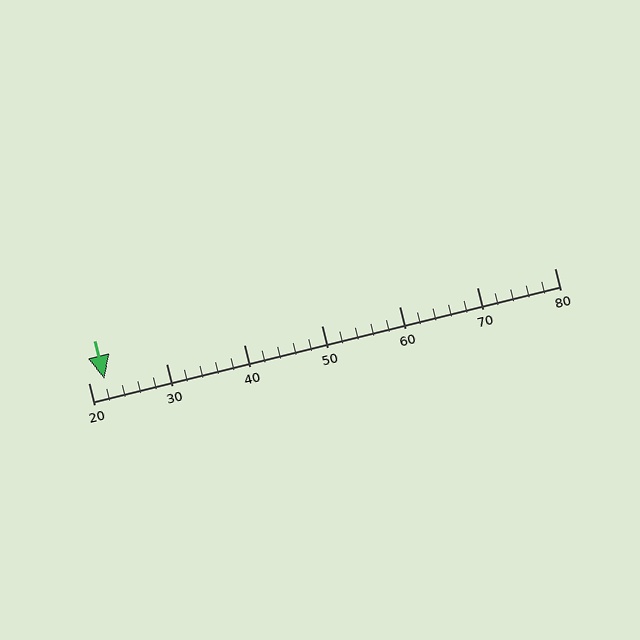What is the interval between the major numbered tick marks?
The major tick marks are spaced 10 units apart.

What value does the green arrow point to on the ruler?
The green arrow points to approximately 22.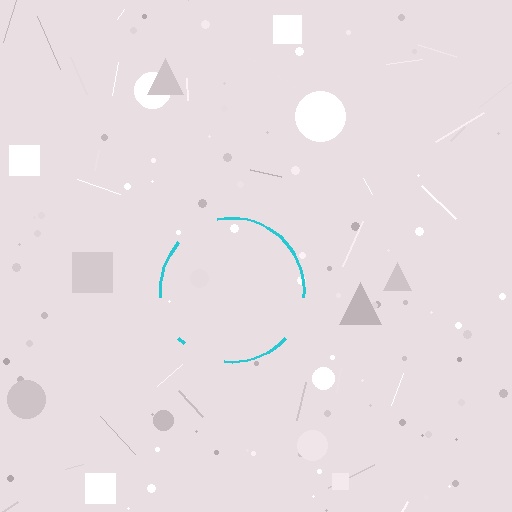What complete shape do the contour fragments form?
The contour fragments form a circle.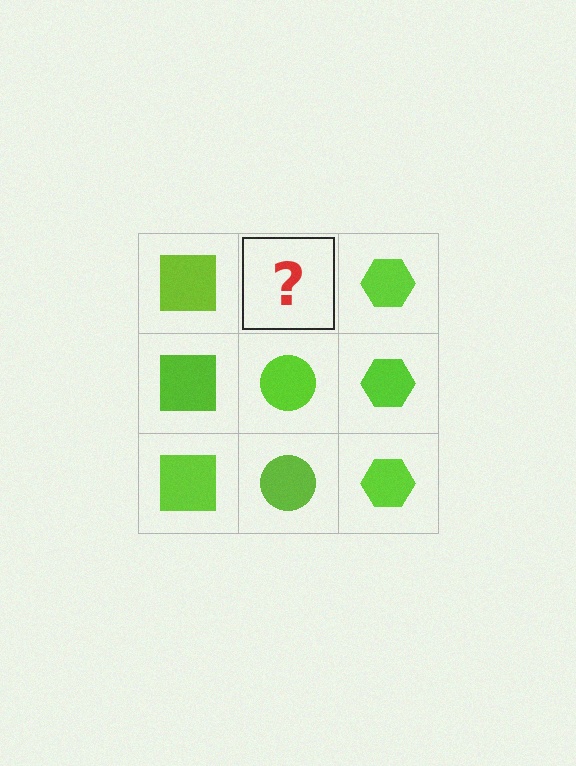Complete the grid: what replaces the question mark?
The question mark should be replaced with a lime circle.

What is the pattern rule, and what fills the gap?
The rule is that each column has a consistent shape. The gap should be filled with a lime circle.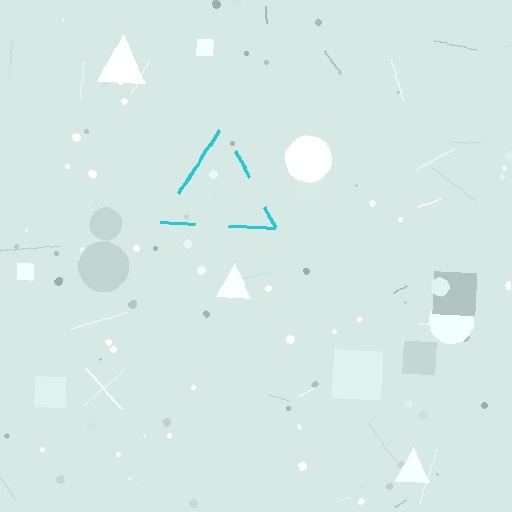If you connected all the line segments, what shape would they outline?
They would outline a triangle.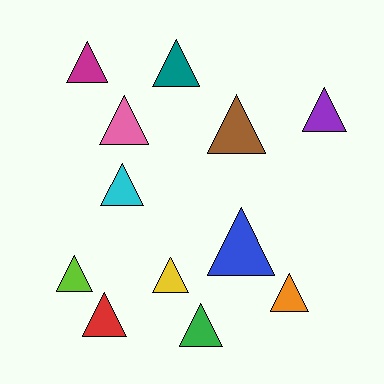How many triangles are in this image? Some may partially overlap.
There are 12 triangles.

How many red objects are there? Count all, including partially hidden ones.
There is 1 red object.